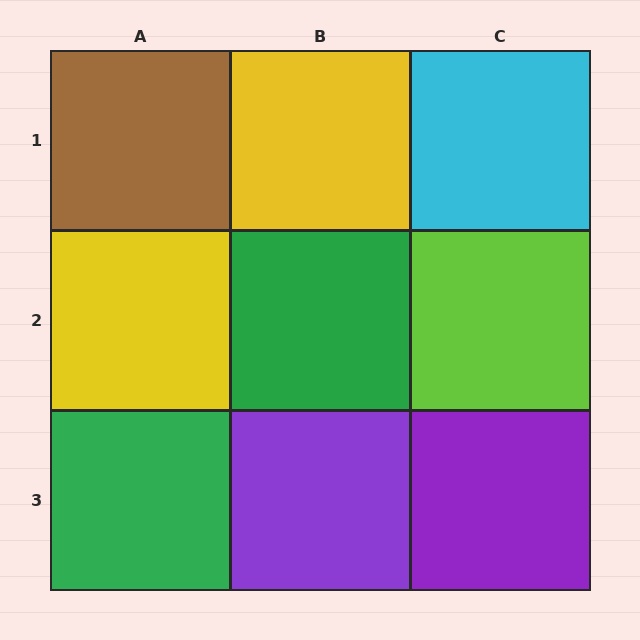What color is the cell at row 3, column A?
Green.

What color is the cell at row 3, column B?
Purple.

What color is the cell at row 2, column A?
Yellow.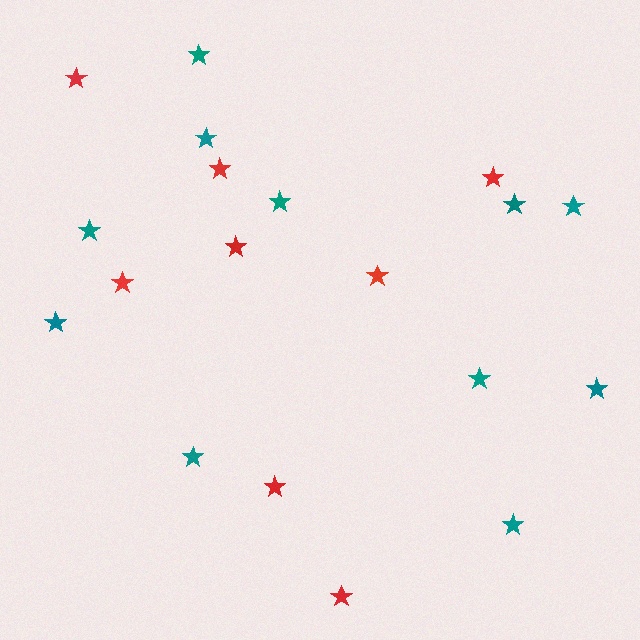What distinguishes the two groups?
There are 2 groups: one group of red stars (8) and one group of teal stars (11).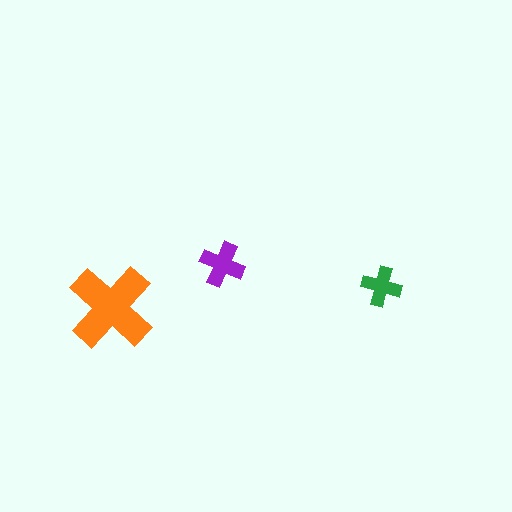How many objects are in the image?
There are 3 objects in the image.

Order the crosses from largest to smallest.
the orange one, the purple one, the green one.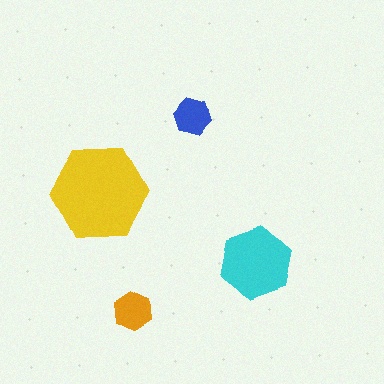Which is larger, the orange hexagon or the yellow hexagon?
The yellow one.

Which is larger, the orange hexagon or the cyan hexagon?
The cyan one.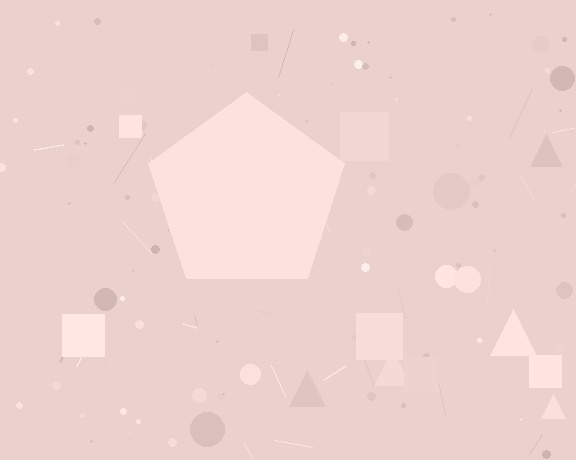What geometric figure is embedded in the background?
A pentagon is embedded in the background.